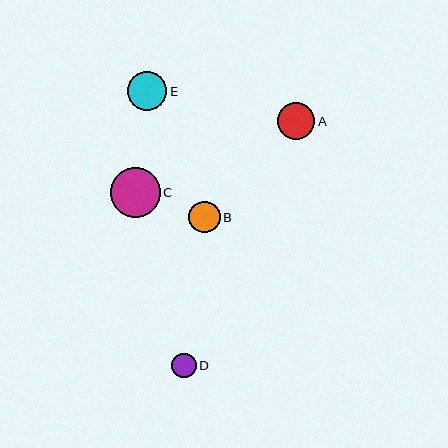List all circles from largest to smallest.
From largest to smallest: C, E, A, B, D.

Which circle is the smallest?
Circle D is the smallest with a size of approximately 24 pixels.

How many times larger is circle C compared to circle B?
Circle C is approximately 1.6 times the size of circle B.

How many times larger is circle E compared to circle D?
Circle E is approximately 1.6 times the size of circle D.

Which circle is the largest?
Circle C is the largest with a size of approximately 49 pixels.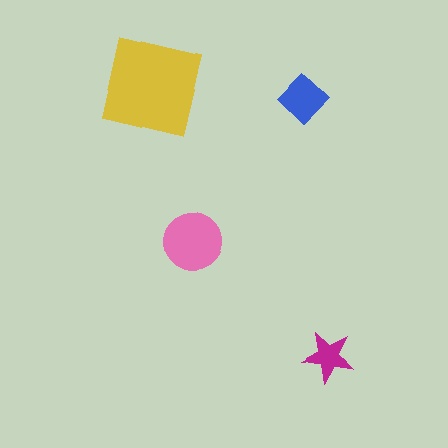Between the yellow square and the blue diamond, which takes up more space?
The yellow square.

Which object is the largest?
The yellow square.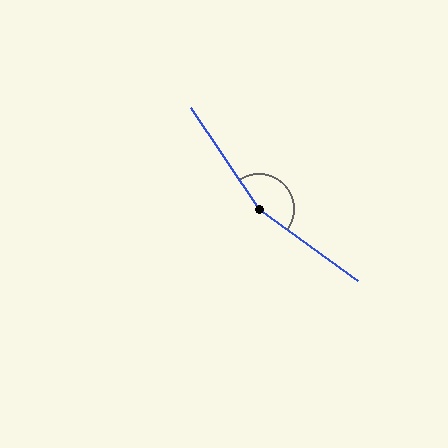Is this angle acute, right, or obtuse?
It is obtuse.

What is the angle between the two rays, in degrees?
Approximately 160 degrees.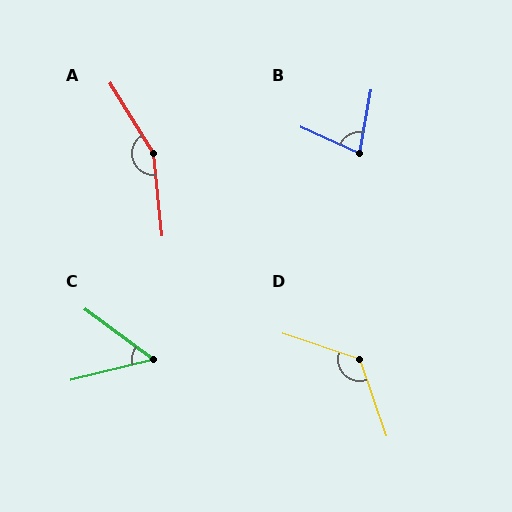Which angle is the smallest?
C, at approximately 51 degrees.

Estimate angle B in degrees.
Approximately 76 degrees.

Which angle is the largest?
A, at approximately 154 degrees.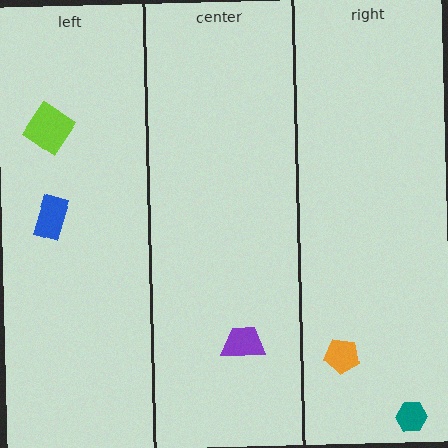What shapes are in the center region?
The purple trapezoid.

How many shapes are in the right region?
2.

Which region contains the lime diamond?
The left region.